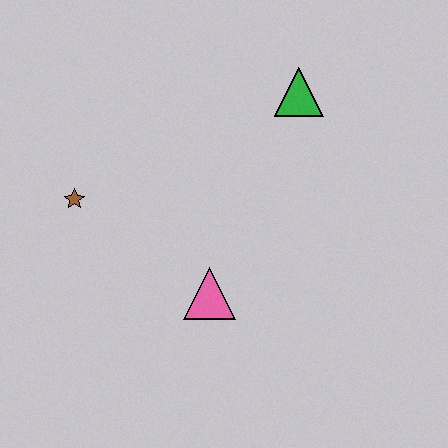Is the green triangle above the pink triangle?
Yes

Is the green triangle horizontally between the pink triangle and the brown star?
No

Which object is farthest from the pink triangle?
The green triangle is farthest from the pink triangle.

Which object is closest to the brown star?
The pink triangle is closest to the brown star.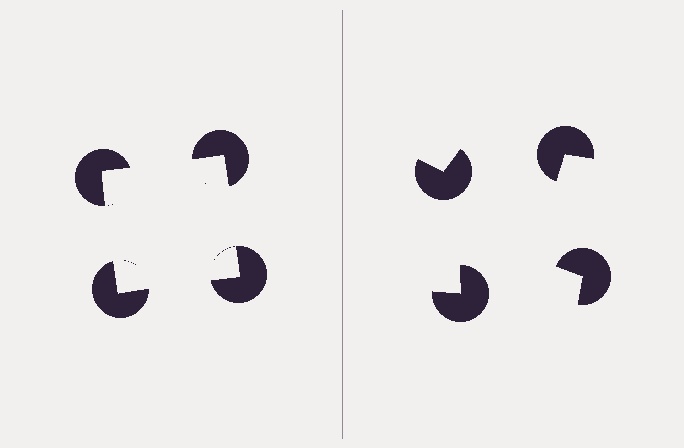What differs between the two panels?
The pac-man discs are positioned identically on both sides; only the wedge orientations differ. On the left they align to a square; on the right they are misaligned.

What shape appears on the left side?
An illusory square.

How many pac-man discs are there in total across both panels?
8 — 4 on each side.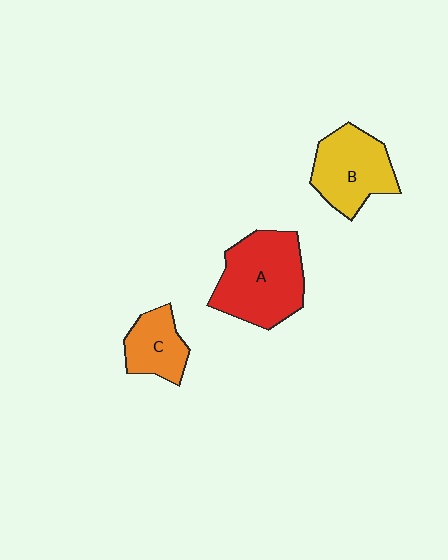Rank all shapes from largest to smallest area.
From largest to smallest: A (red), B (yellow), C (orange).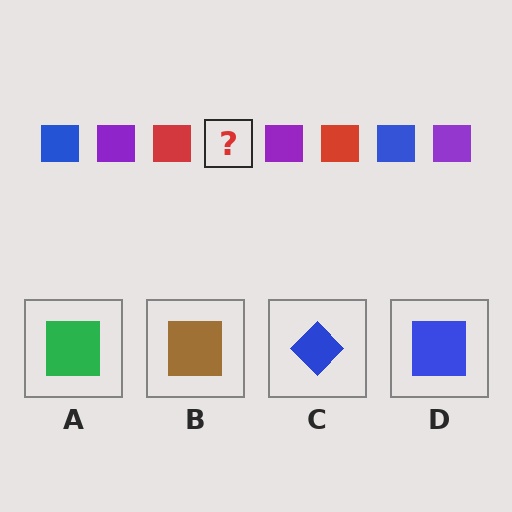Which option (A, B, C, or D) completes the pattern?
D.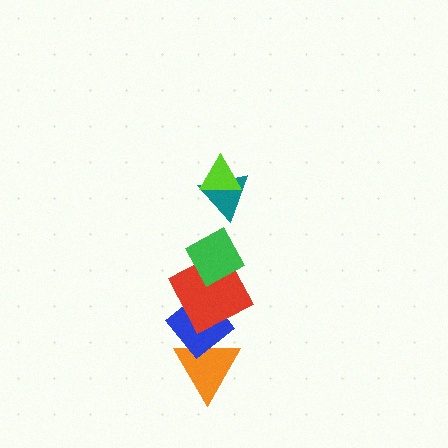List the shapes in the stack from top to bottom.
From top to bottom: the lime triangle, the teal triangle, the green diamond, the red square, the blue diamond, the orange triangle.